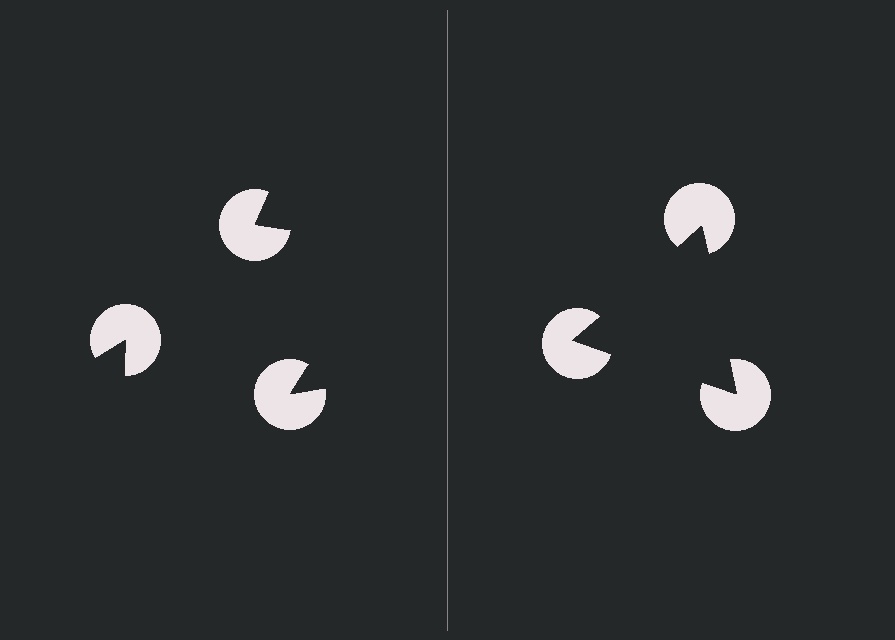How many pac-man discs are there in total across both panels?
6 — 3 on each side.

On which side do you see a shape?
An illusory triangle appears on the right side. On the left side the wedge cuts are rotated, so no coherent shape forms.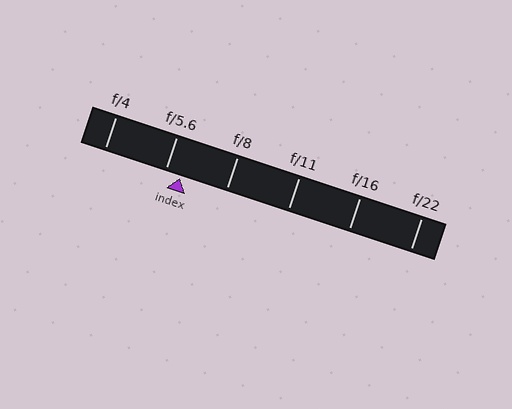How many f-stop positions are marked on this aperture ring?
There are 6 f-stop positions marked.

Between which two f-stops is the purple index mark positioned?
The index mark is between f/5.6 and f/8.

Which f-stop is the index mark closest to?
The index mark is closest to f/5.6.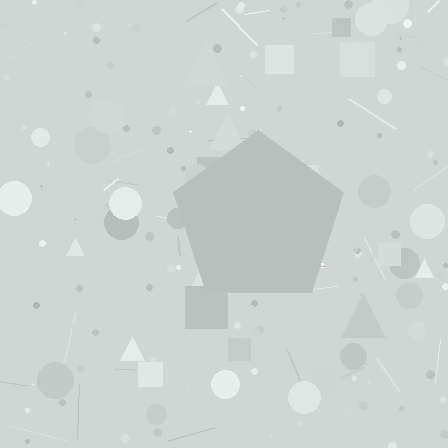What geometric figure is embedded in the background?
A pentagon is embedded in the background.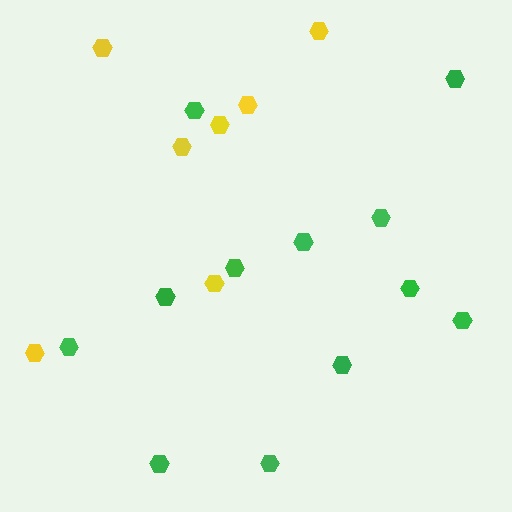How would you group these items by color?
There are 2 groups: one group of green hexagons (12) and one group of yellow hexagons (7).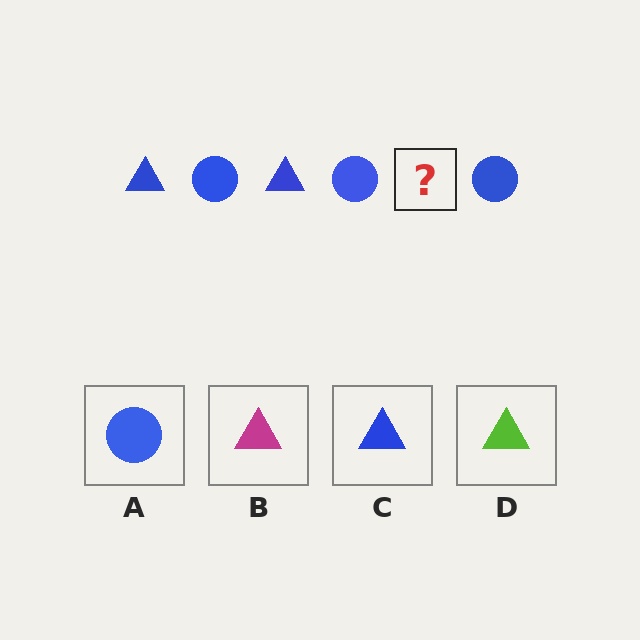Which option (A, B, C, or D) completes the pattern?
C.